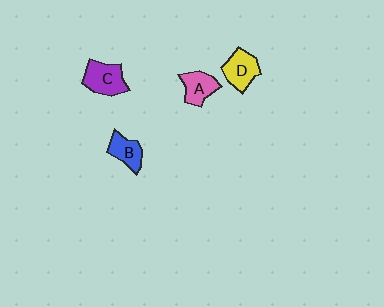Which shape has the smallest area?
Shape B (blue).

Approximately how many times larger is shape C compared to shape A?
Approximately 1.3 times.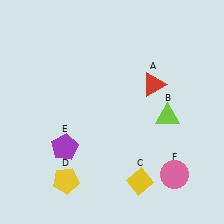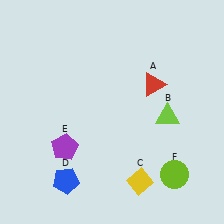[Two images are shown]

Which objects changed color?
D changed from yellow to blue. F changed from pink to lime.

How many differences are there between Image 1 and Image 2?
There are 2 differences between the two images.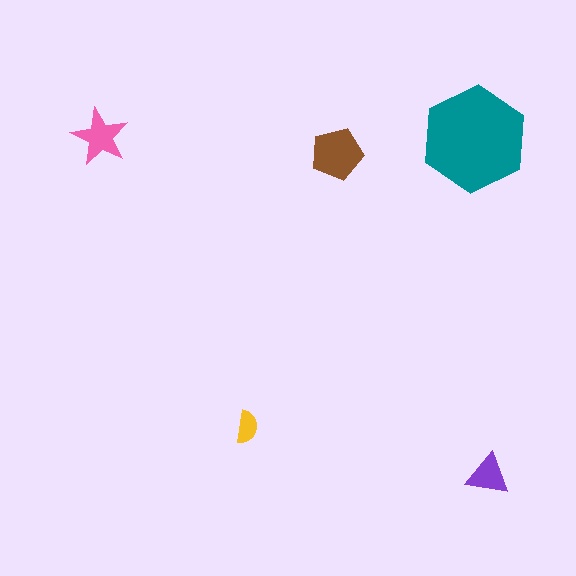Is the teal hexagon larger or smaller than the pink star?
Larger.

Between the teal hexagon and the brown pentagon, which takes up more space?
The teal hexagon.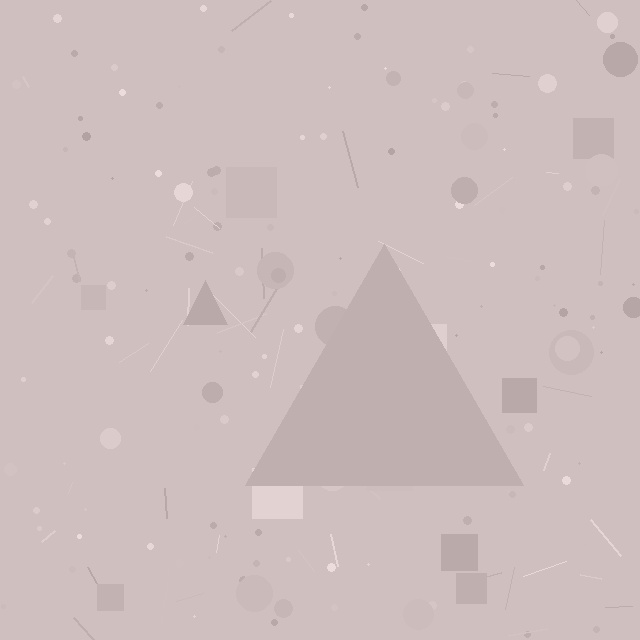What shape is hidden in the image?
A triangle is hidden in the image.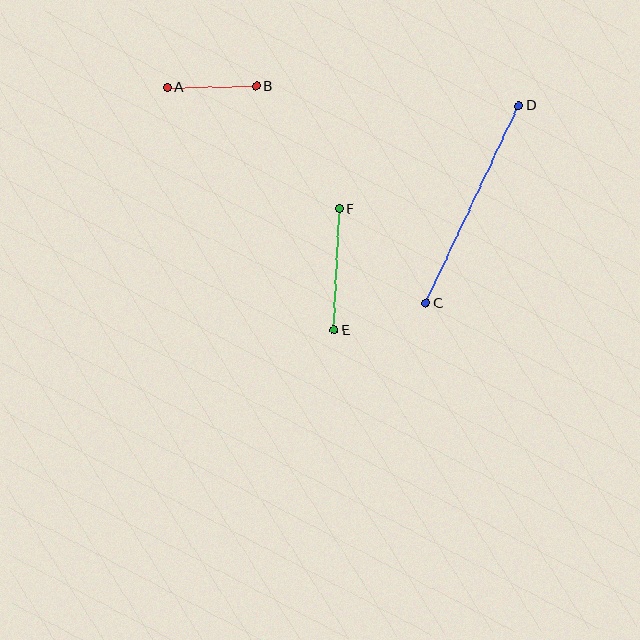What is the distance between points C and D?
The distance is approximately 218 pixels.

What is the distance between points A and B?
The distance is approximately 89 pixels.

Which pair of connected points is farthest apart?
Points C and D are farthest apart.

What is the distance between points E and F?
The distance is approximately 122 pixels.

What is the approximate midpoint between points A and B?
The midpoint is at approximately (212, 87) pixels.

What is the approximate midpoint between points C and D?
The midpoint is at approximately (472, 204) pixels.